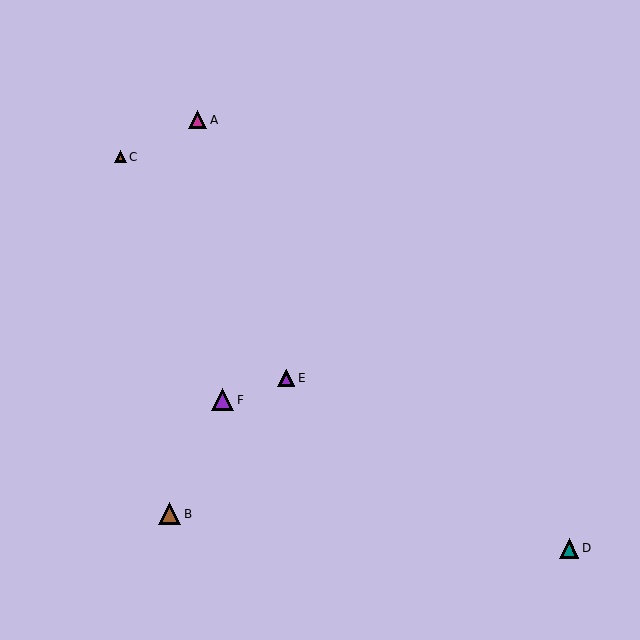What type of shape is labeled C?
Shape C is a brown triangle.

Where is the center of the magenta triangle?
The center of the magenta triangle is at (198, 120).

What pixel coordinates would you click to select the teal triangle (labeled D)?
Click at (569, 549) to select the teal triangle D.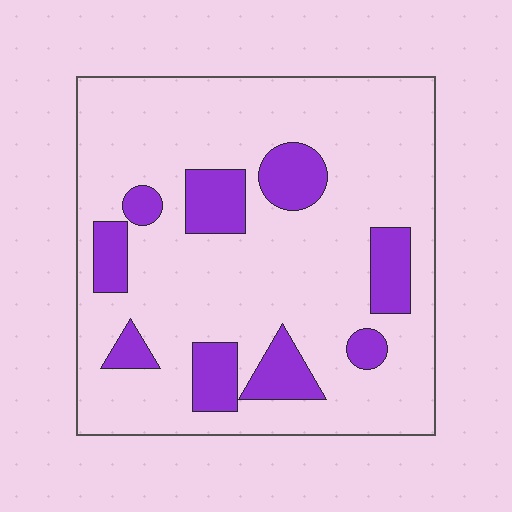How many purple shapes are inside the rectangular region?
9.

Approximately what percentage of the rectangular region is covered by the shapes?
Approximately 20%.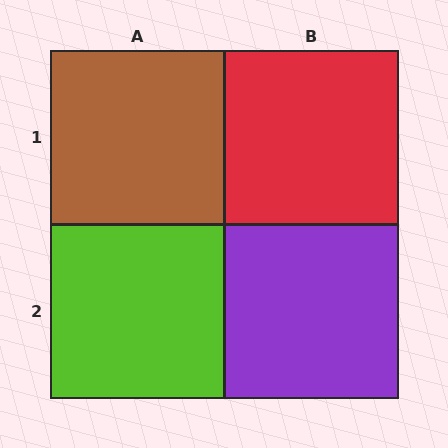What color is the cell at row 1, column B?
Red.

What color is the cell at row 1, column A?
Brown.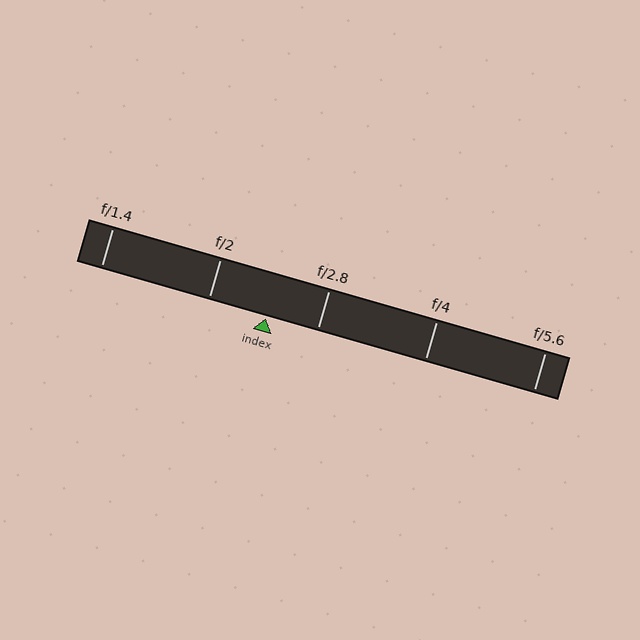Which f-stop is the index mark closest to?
The index mark is closest to f/2.8.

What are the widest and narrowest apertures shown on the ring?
The widest aperture shown is f/1.4 and the narrowest is f/5.6.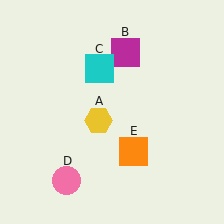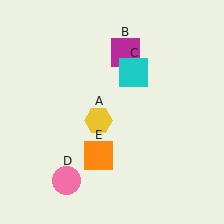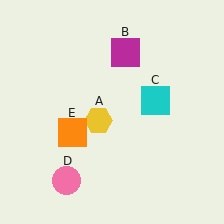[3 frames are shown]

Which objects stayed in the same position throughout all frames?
Yellow hexagon (object A) and magenta square (object B) and pink circle (object D) remained stationary.